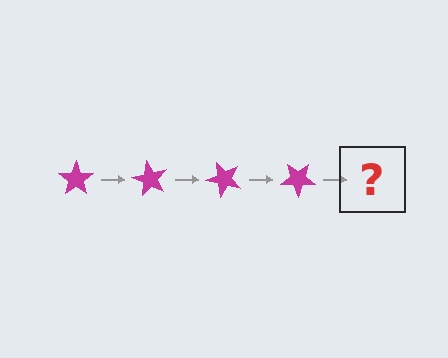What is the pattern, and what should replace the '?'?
The pattern is that the star rotates 60 degrees each step. The '?' should be a magenta star rotated 240 degrees.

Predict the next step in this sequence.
The next step is a magenta star rotated 240 degrees.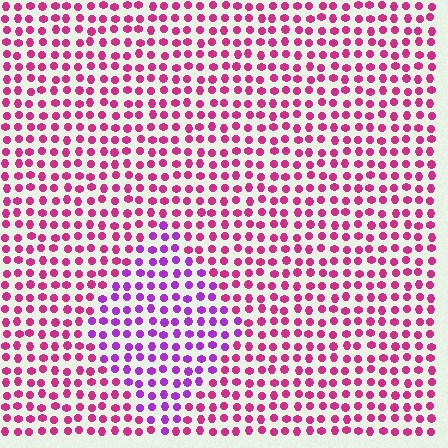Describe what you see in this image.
The image is filled with small magenta elements in a uniform arrangement. A diamond-shaped region is visible where the elements are tinted to a slightly different hue, forming a subtle color boundary.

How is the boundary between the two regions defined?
The boundary is defined purely by a slight shift in hue (about 40 degrees). Spacing, size, and orientation are identical on both sides.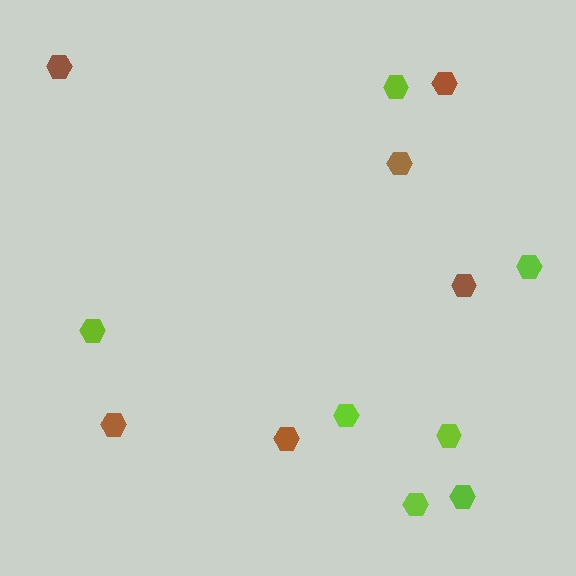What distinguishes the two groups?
There are 2 groups: one group of brown hexagons (6) and one group of lime hexagons (7).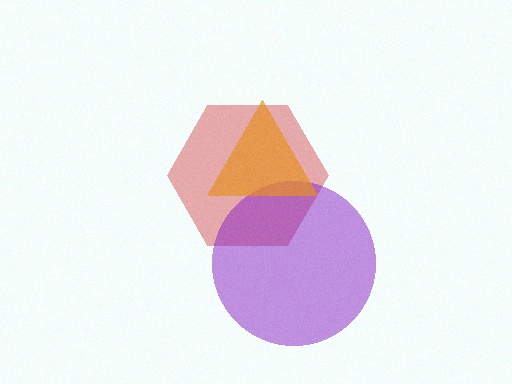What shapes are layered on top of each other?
The layered shapes are: a red hexagon, a purple circle, an orange triangle.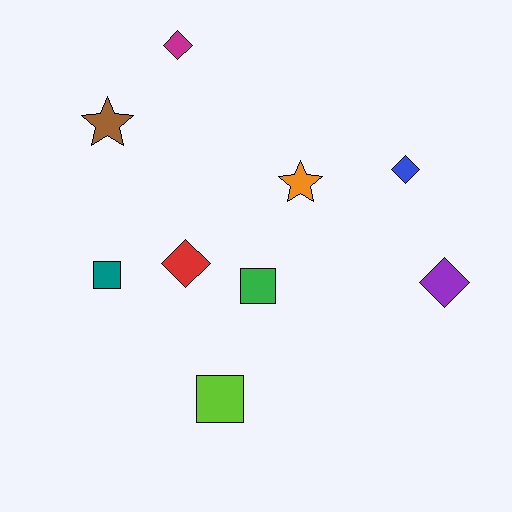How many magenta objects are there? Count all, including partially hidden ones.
There is 1 magenta object.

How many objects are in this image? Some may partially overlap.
There are 9 objects.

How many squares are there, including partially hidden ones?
There are 3 squares.